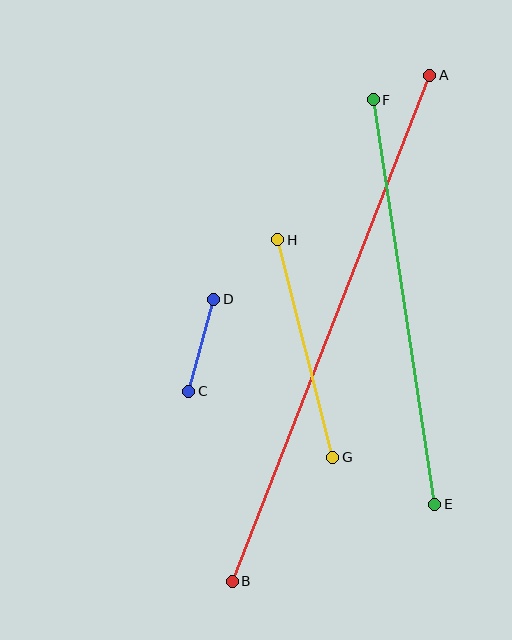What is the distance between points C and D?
The distance is approximately 95 pixels.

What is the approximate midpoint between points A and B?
The midpoint is at approximately (331, 328) pixels.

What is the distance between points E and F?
The distance is approximately 409 pixels.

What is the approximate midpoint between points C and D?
The midpoint is at approximately (201, 345) pixels.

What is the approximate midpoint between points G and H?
The midpoint is at approximately (305, 349) pixels.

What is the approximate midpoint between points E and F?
The midpoint is at approximately (404, 302) pixels.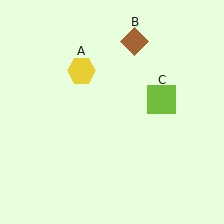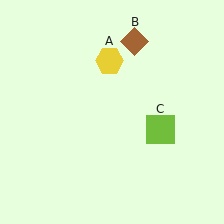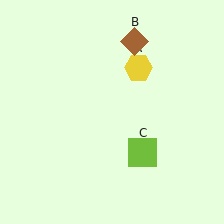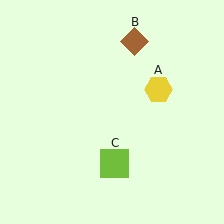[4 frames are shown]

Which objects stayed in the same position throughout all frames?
Brown diamond (object B) remained stationary.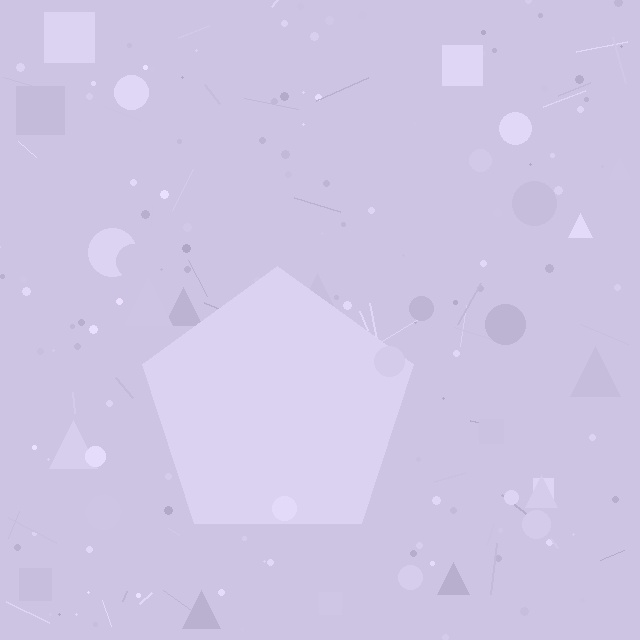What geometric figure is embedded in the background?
A pentagon is embedded in the background.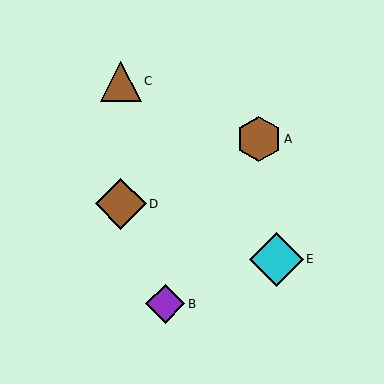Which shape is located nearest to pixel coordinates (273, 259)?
The cyan diamond (labeled E) at (276, 259) is nearest to that location.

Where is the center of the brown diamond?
The center of the brown diamond is at (121, 204).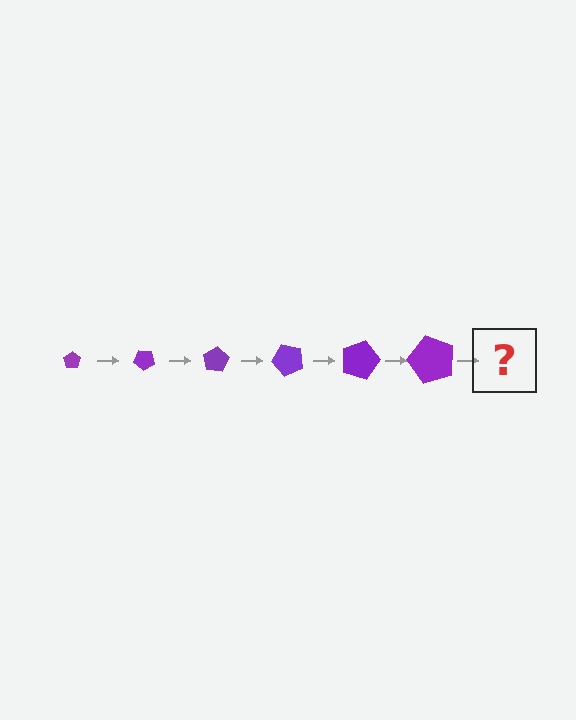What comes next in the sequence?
The next element should be a pentagon, larger than the previous one and rotated 240 degrees from the start.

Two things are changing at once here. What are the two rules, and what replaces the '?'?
The two rules are that the pentagon grows larger each step and it rotates 40 degrees each step. The '?' should be a pentagon, larger than the previous one and rotated 240 degrees from the start.